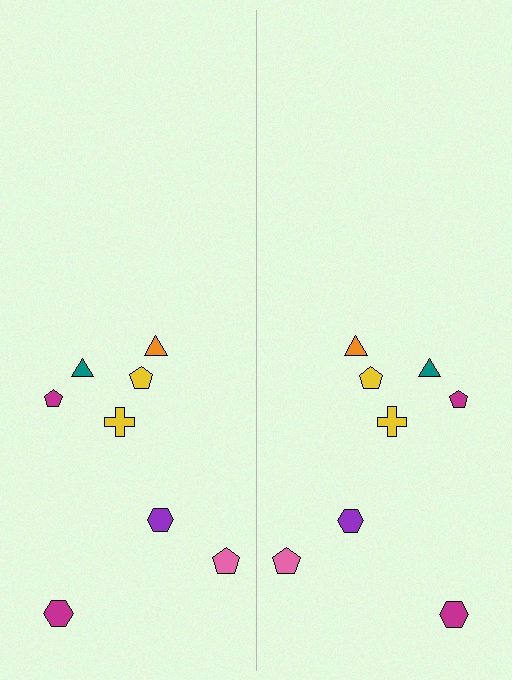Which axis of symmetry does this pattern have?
The pattern has a vertical axis of symmetry running through the center of the image.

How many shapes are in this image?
There are 16 shapes in this image.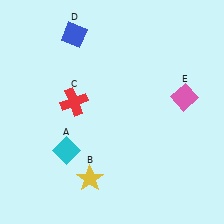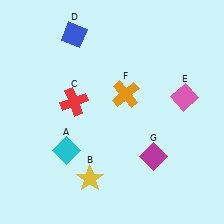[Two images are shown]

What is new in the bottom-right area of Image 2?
A magenta diamond (G) was added in the bottom-right area of Image 2.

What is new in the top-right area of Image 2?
An orange cross (F) was added in the top-right area of Image 2.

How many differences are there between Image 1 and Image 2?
There are 2 differences between the two images.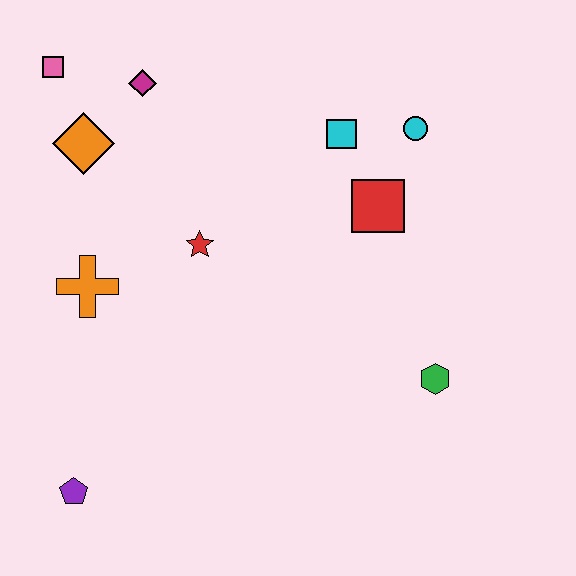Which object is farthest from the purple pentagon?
The cyan circle is farthest from the purple pentagon.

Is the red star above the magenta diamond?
No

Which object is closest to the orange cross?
The red star is closest to the orange cross.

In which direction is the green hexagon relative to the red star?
The green hexagon is to the right of the red star.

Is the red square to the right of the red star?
Yes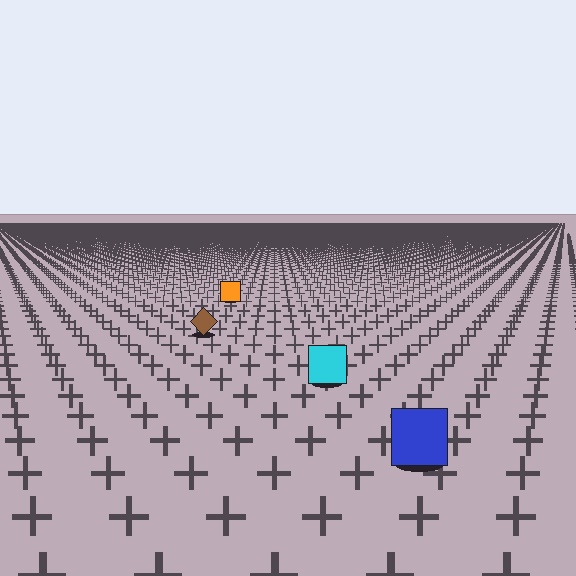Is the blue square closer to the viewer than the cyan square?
Yes. The blue square is closer — you can tell from the texture gradient: the ground texture is coarser near it.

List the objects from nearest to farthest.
From nearest to farthest: the blue square, the cyan square, the brown diamond, the orange square.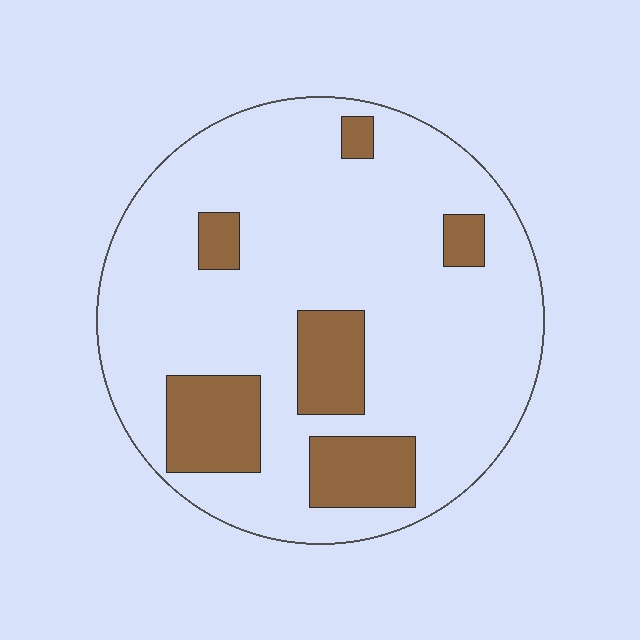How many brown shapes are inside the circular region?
6.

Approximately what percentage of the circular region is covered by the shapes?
Approximately 20%.